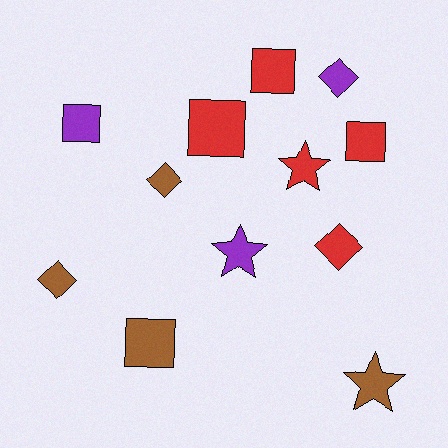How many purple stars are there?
There is 1 purple star.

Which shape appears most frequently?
Square, with 5 objects.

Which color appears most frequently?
Red, with 5 objects.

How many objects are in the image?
There are 12 objects.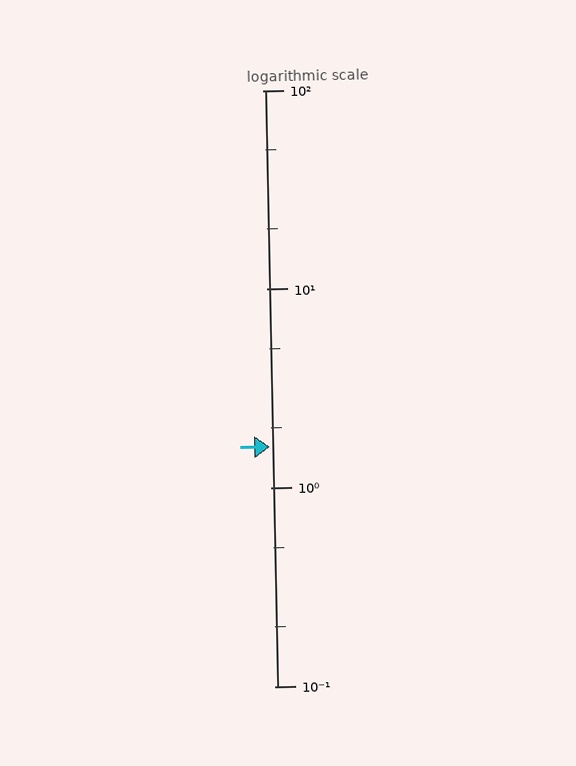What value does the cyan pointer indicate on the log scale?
The pointer indicates approximately 1.6.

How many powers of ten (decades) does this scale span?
The scale spans 3 decades, from 0.1 to 100.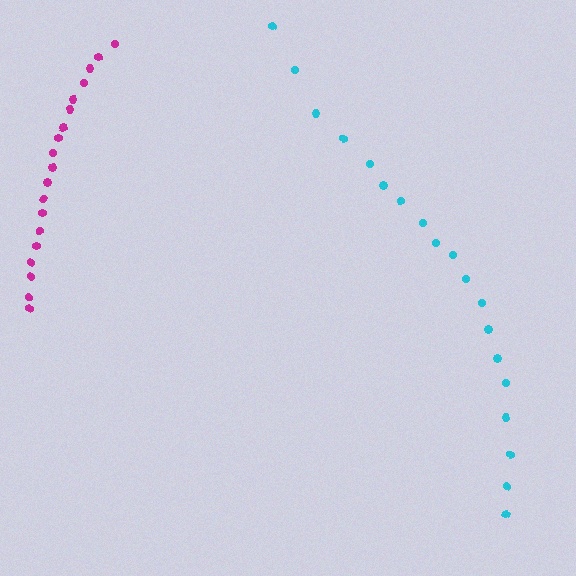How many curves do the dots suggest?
There are 2 distinct paths.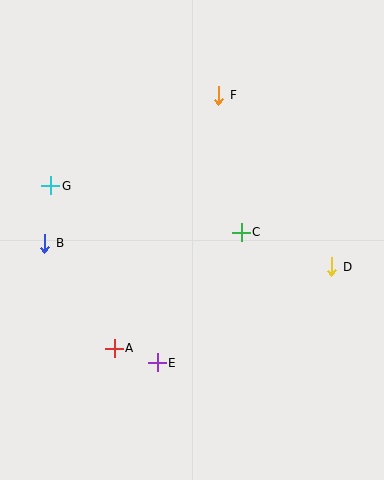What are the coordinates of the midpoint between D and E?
The midpoint between D and E is at (245, 315).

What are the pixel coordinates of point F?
Point F is at (219, 95).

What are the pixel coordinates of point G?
Point G is at (51, 186).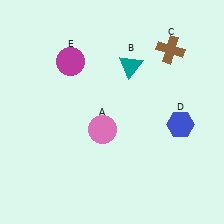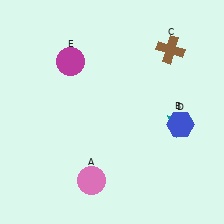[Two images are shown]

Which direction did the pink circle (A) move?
The pink circle (A) moved down.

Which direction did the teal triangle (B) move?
The teal triangle (B) moved down.